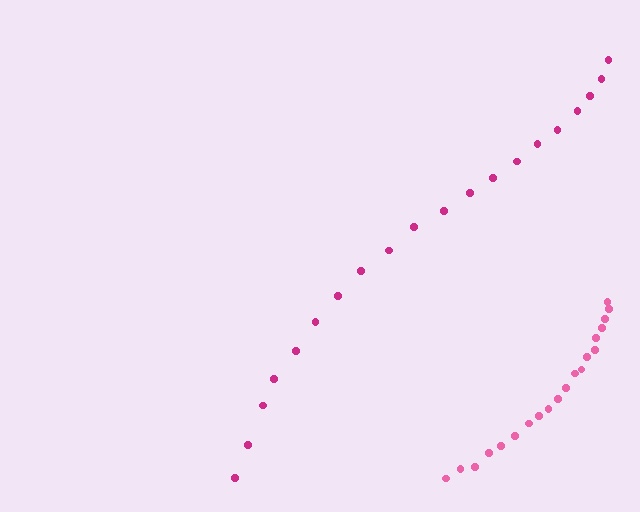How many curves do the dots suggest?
There are 2 distinct paths.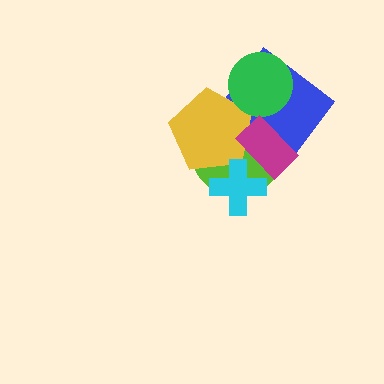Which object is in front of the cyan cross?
The magenta rectangle is in front of the cyan cross.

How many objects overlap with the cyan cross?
3 objects overlap with the cyan cross.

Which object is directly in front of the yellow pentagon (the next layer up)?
The cyan cross is directly in front of the yellow pentagon.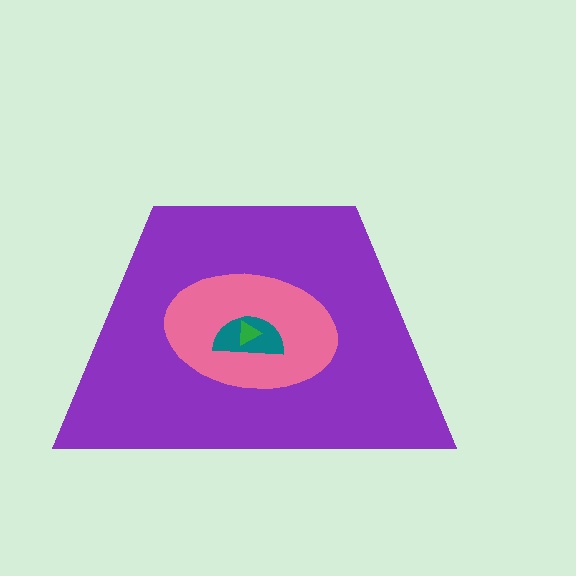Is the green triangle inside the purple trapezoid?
Yes.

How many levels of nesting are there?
4.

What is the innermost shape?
The green triangle.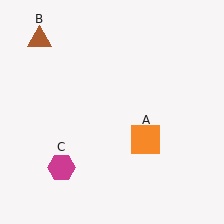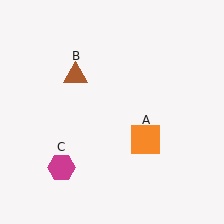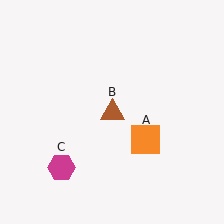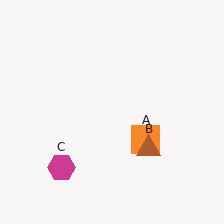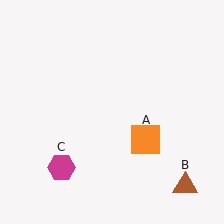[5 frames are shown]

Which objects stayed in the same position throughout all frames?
Orange square (object A) and magenta hexagon (object C) remained stationary.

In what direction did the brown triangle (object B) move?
The brown triangle (object B) moved down and to the right.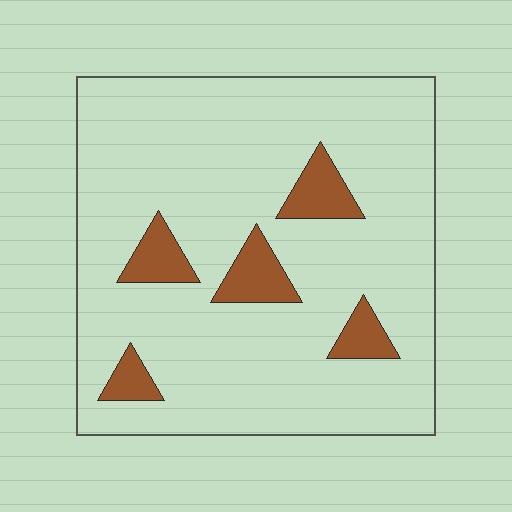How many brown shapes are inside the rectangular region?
5.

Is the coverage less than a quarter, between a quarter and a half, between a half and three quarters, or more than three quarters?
Less than a quarter.